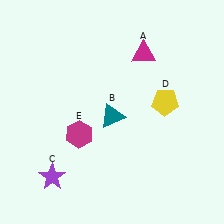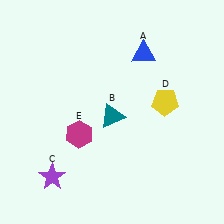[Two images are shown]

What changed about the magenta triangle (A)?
In Image 1, A is magenta. In Image 2, it changed to blue.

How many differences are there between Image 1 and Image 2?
There is 1 difference between the two images.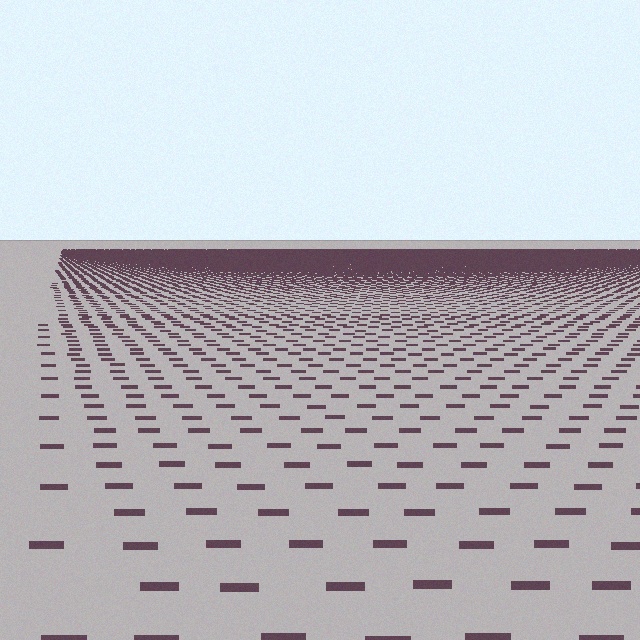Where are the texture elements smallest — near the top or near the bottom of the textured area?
Near the top.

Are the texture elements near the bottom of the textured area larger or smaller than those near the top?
Larger. Near the bottom, elements are closer to the viewer and appear at a bigger on-screen size.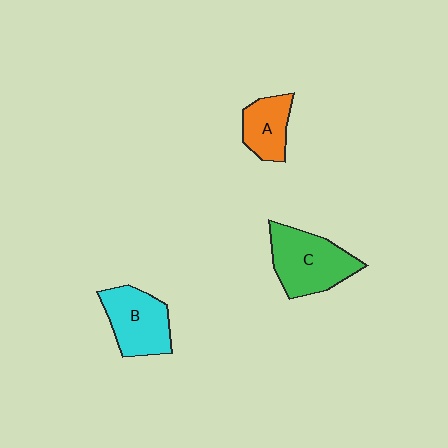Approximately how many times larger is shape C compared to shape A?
Approximately 1.7 times.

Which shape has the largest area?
Shape C (green).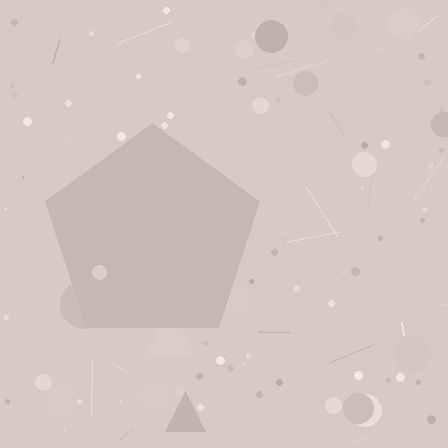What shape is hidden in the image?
A pentagon is hidden in the image.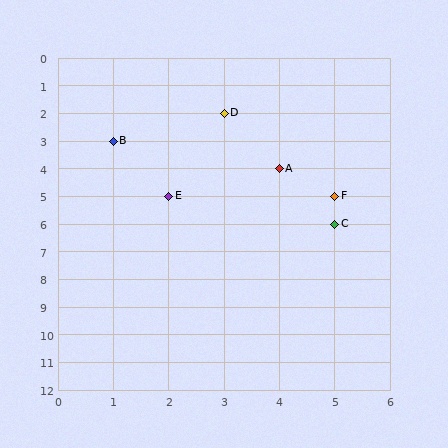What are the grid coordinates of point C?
Point C is at grid coordinates (5, 6).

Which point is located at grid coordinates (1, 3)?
Point B is at (1, 3).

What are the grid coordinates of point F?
Point F is at grid coordinates (5, 5).